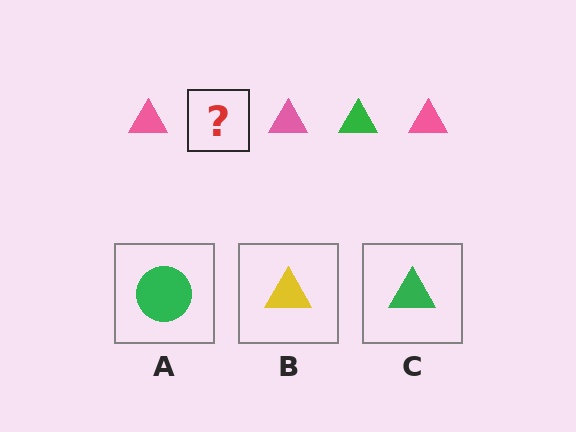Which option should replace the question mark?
Option C.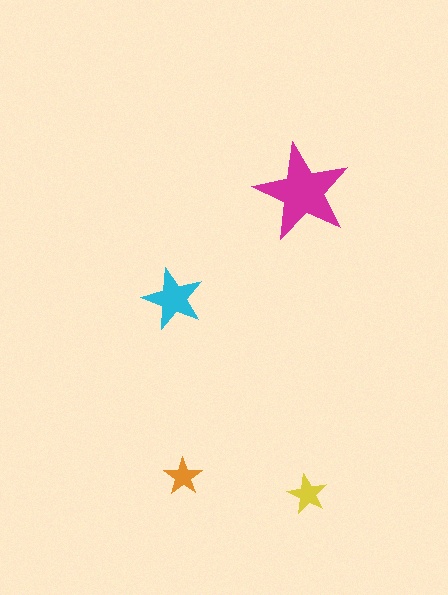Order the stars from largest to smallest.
the magenta one, the cyan one, the yellow one, the orange one.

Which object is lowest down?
The yellow star is bottommost.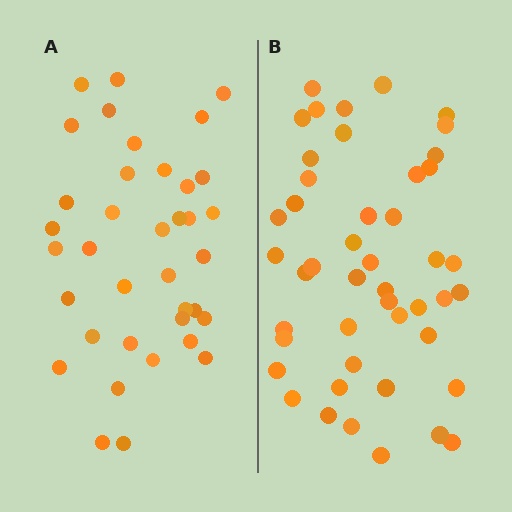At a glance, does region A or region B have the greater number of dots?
Region B (the right region) has more dots.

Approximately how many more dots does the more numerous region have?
Region B has roughly 8 or so more dots than region A.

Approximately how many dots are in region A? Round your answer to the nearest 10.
About 40 dots. (The exact count is 37, which rounds to 40.)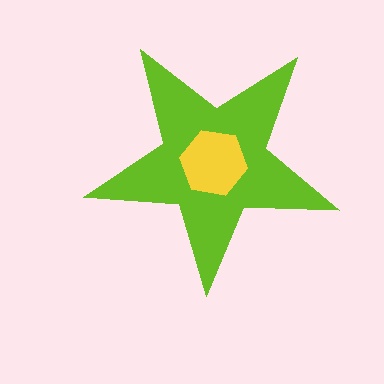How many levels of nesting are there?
2.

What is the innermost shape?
The yellow hexagon.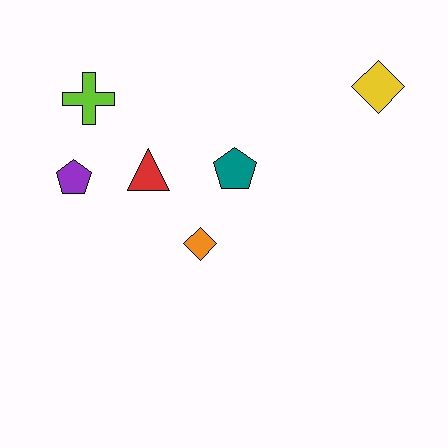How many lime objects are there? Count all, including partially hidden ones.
There is 1 lime object.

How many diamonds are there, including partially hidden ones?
There are 2 diamonds.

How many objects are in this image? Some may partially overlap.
There are 6 objects.